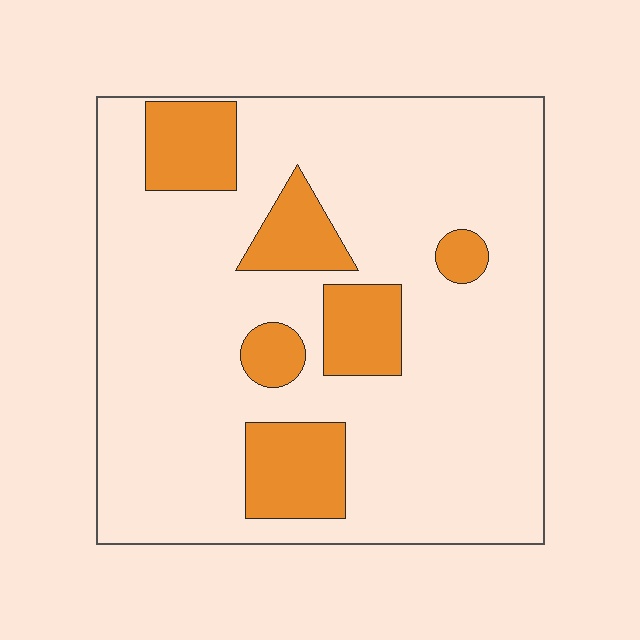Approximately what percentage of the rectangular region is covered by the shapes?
Approximately 20%.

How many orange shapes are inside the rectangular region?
6.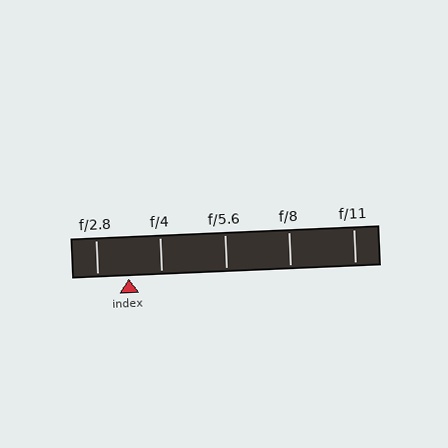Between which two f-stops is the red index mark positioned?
The index mark is between f/2.8 and f/4.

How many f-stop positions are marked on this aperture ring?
There are 5 f-stop positions marked.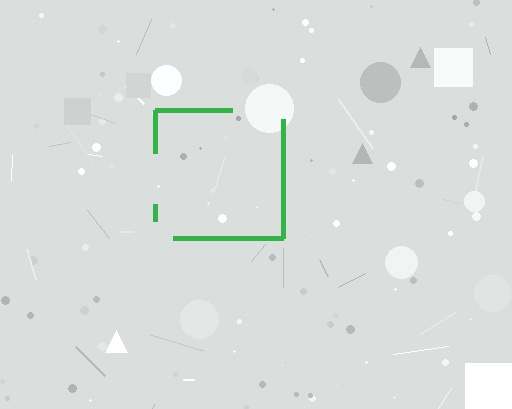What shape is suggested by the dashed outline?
The dashed outline suggests a square.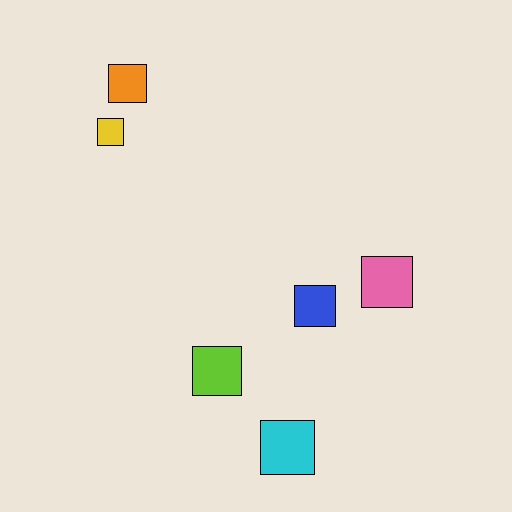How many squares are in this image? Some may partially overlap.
There are 6 squares.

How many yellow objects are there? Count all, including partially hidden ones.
There is 1 yellow object.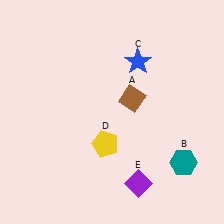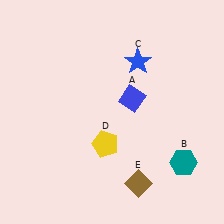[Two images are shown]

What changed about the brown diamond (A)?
In Image 1, A is brown. In Image 2, it changed to blue.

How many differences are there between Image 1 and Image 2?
There are 2 differences between the two images.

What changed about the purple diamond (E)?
In Image 1, E is purple. In Image 2, it changed to brown.